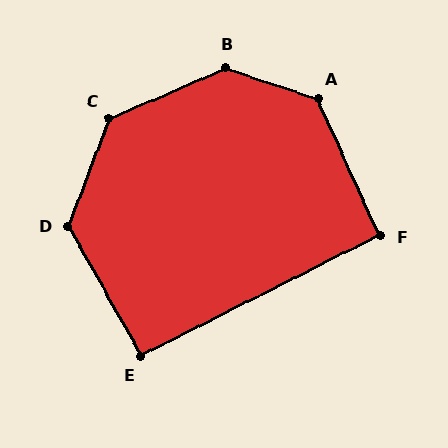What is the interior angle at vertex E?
Approximately 93 degrees (approximately right).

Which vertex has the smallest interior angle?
F, at approximately 92 degrees.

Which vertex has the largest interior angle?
B, at approximately 138 degrees.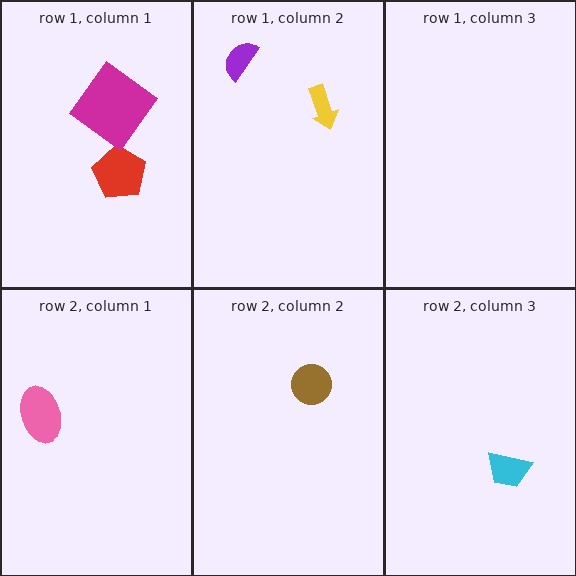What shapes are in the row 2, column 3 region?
The cyan trapezoid.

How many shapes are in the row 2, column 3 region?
1.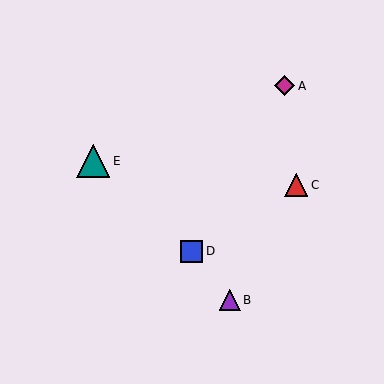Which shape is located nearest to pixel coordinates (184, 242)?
The blue square (labeled D) at (191, 251) is nearest to that location.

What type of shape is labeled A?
Shape A is a magenta diamond.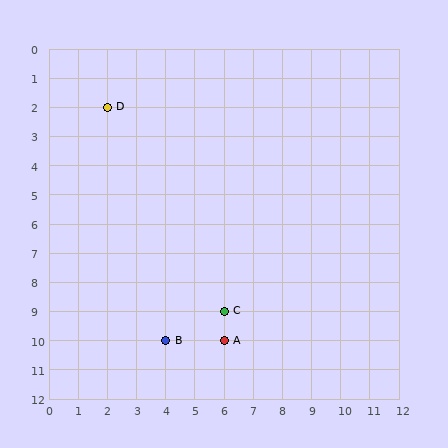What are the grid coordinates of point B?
Point B is at grid coordinates (4, 10).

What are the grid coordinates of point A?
Point A is at grid coordinates (6, 10).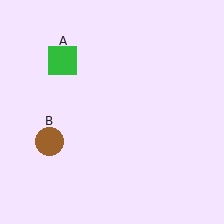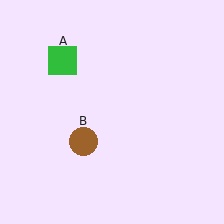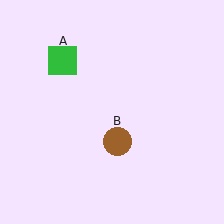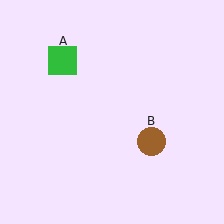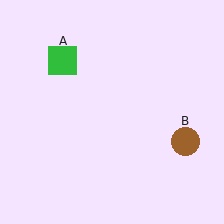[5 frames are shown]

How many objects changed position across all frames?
1 object changed position: brown circle (object B).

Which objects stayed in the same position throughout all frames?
Green square (object A) remained stationary.